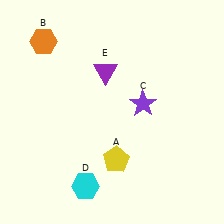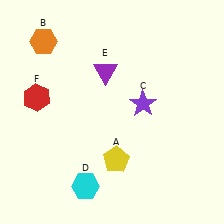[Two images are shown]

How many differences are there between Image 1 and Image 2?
There is 1 difference between the two images.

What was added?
A red hexagon (F) was added in Image 2.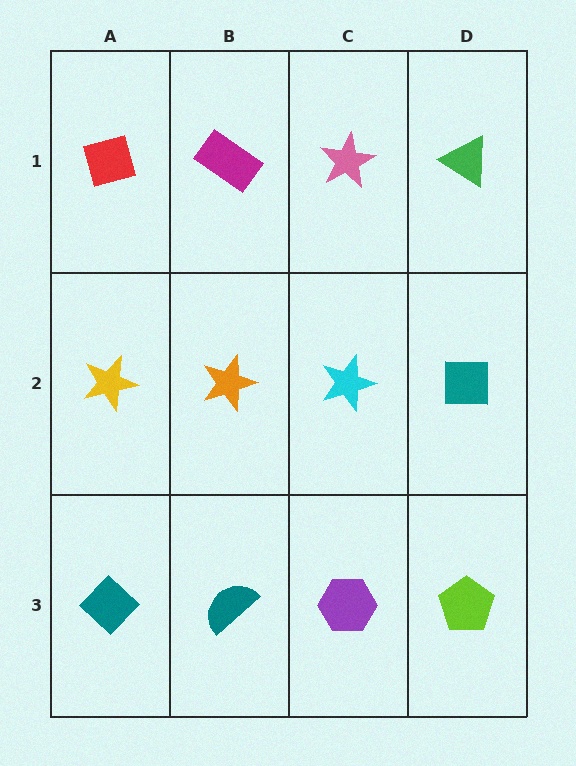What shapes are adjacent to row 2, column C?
A pink star (row 1, column C), a purple hexagon (row 3, column C), an orange star (row 2, column B), a teal square (row 2, column D).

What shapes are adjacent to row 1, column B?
An orange star (row 2, column B), a red square (row 1, column A), a pink star (row 1, column C).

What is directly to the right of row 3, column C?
A lime pentagon.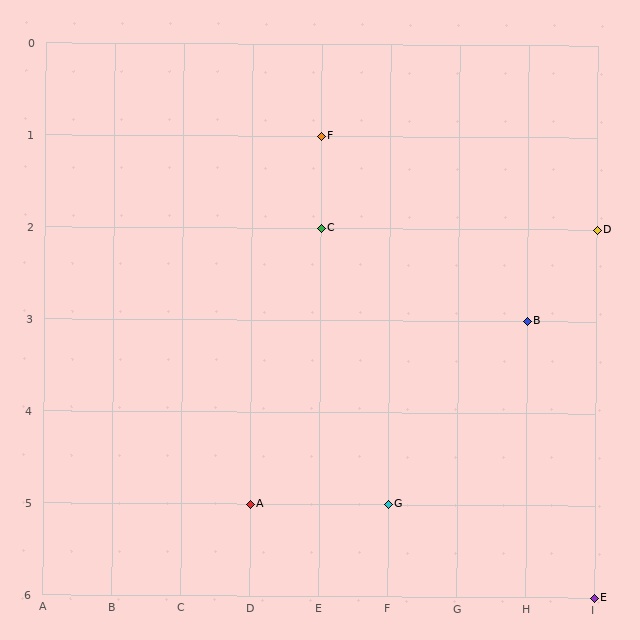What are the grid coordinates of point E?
Point E is at grid coordinates (I, 6).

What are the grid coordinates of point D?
Point D is at grid coordinates (I, 2).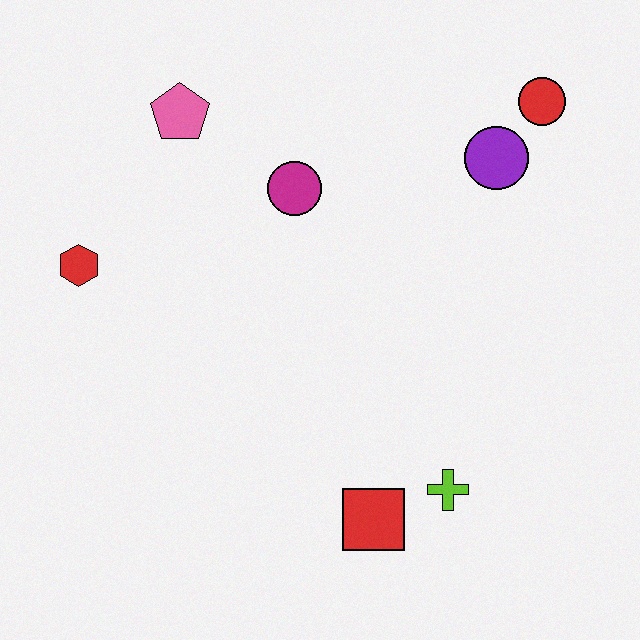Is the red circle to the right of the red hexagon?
Yes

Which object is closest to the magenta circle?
The pink pentagon is closest to the magenta circle.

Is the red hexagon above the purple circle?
No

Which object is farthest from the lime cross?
The pink pentagon is farthest from the lime cross.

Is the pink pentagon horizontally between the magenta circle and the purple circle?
No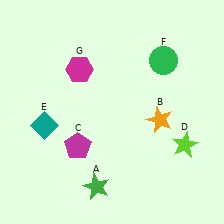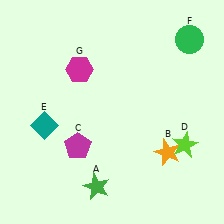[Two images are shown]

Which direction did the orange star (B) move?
The orange star (B) moved down.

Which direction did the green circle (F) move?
The green circle (F) moved right.